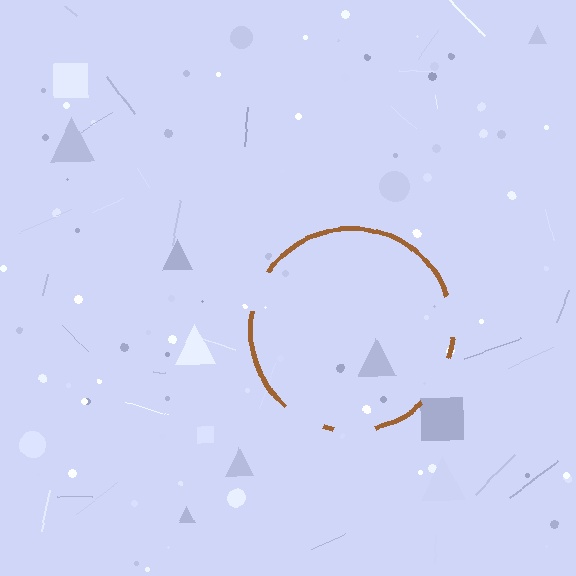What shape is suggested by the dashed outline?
The dashed outline suggests a circle.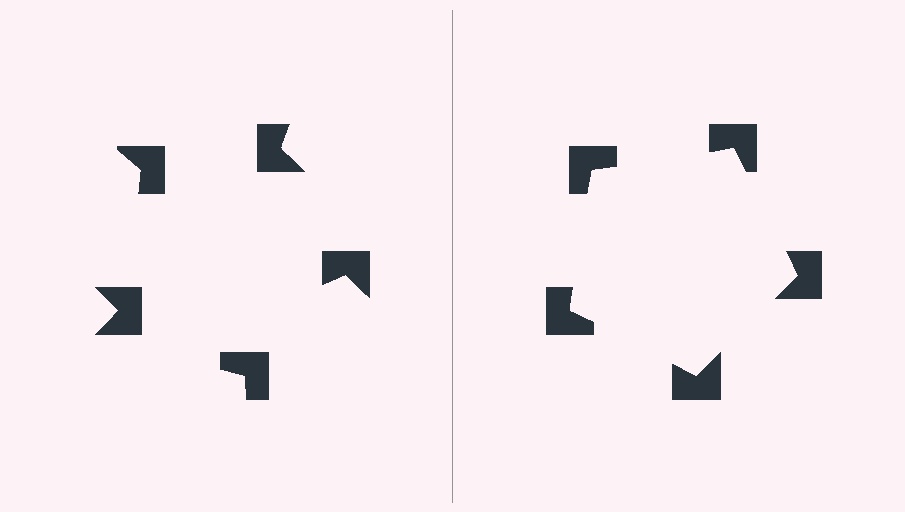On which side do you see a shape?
An illusory pentagon appears on the right side. On the left side the wedge cuts are rotated, so no coherent shape forms.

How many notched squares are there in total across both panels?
10 — 5 on each side.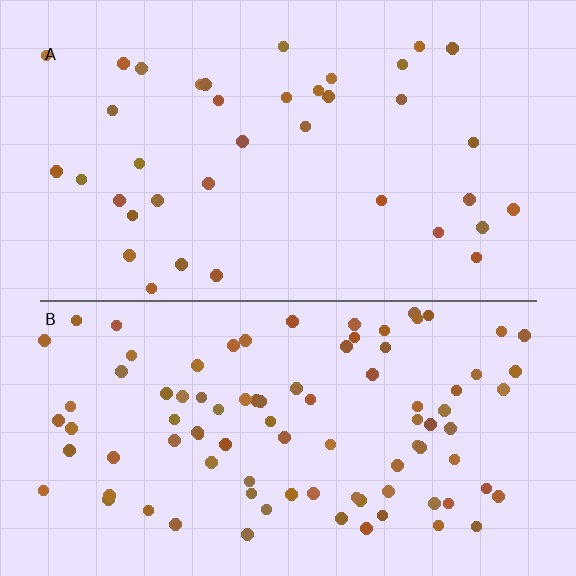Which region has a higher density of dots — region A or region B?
B (the bottom).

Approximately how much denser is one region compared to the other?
Approximately 2.4× — region B over region A.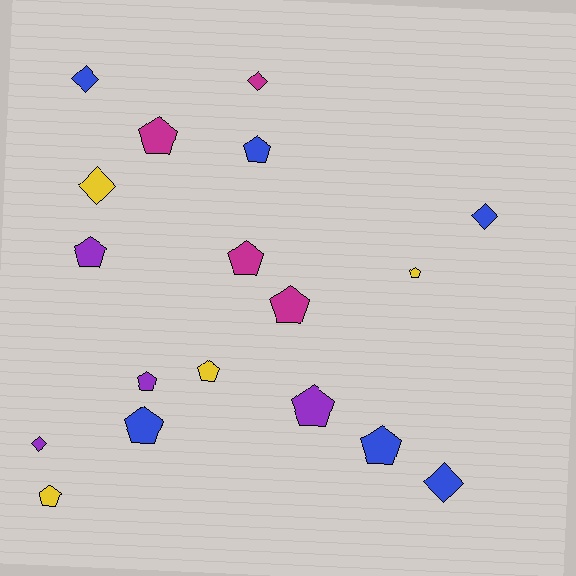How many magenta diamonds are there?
There is 1 magenta diamond.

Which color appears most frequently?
Blue, with 6 objects.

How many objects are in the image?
There are 18 objects.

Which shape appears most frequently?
Pentagon, with 12 objects.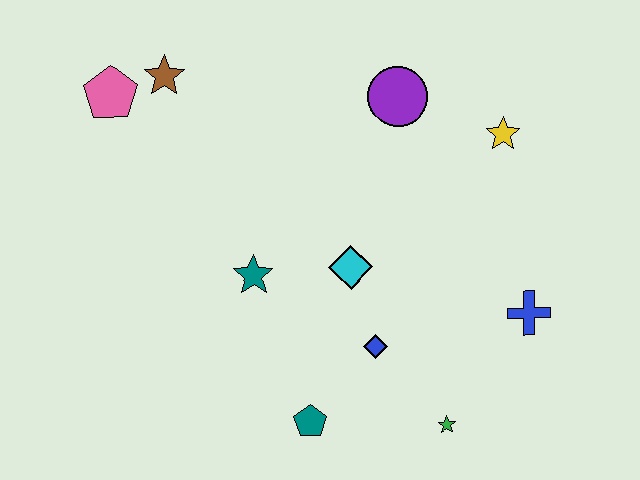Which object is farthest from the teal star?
The yellow star is farthest from the teal star.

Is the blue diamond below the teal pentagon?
No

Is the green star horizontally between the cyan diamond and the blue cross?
Yes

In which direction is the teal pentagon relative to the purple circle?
The teal pentagon is below the purple circle.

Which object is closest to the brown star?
The pink pentagon is closest to the brown star.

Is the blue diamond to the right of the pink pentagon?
Yes